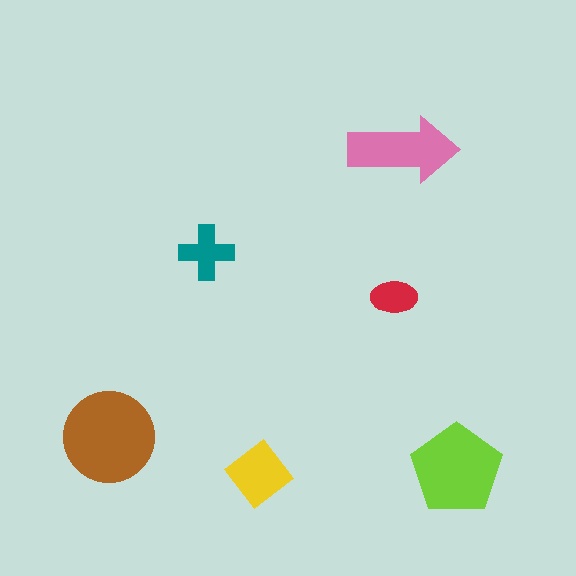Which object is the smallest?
The red ellipse.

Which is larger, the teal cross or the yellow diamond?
The yellow diamond.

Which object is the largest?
The brown circle.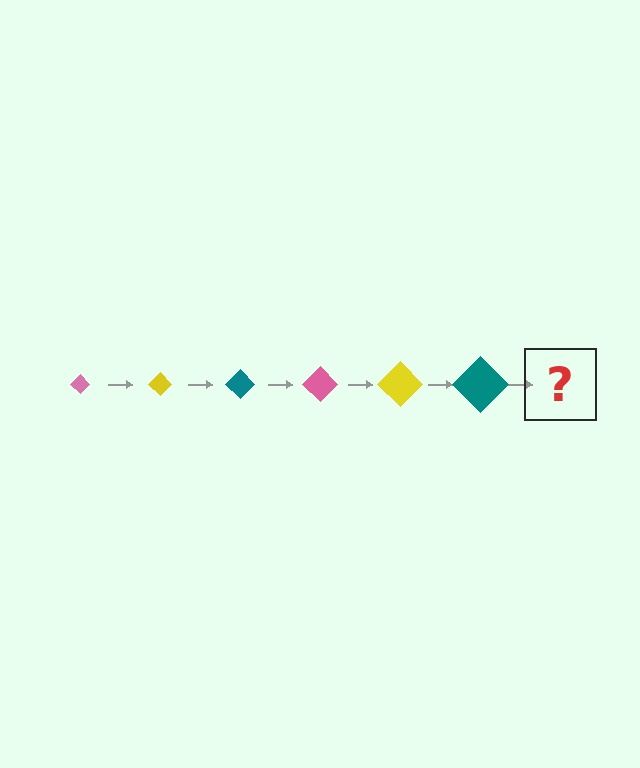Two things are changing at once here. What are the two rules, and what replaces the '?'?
The two rules are that the diamond grows larger each step and the color cycles through pink, yellow, and teal. The '?' should be a pink diamond, larger than the previous one.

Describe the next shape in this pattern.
It should be a pink diamond, larger than the previous one.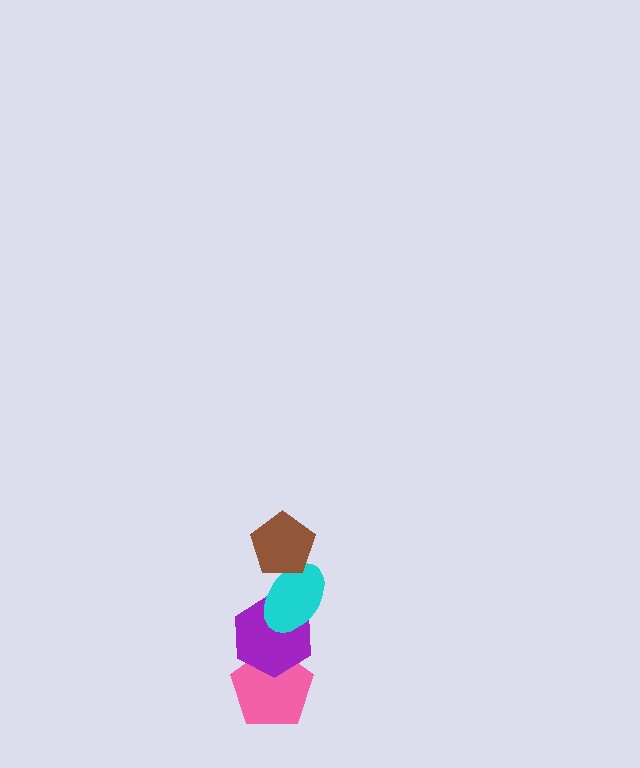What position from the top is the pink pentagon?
The pink pentagon is 4th from the top.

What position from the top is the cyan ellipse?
The cyan ellipse is 2nd from the top.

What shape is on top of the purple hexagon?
The cyan ellipse is on top of the purple hexagon.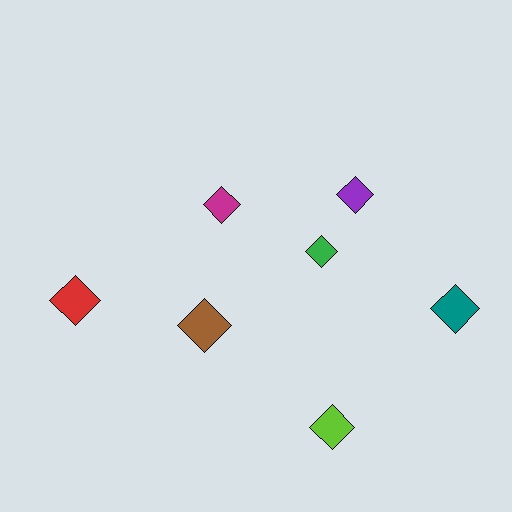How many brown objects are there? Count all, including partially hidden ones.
There is 1 brown object.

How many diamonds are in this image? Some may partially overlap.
There are 7 diamonds.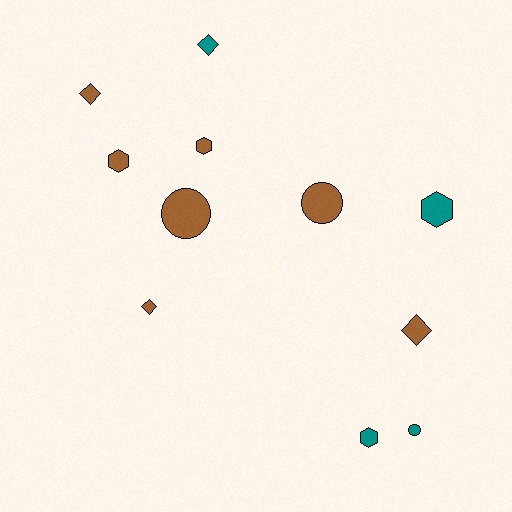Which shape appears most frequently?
Diamond, with 4 objects.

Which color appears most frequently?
Brown, with 7 objects.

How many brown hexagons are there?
There are 2 brown hexagons.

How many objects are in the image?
There are 11 objects.